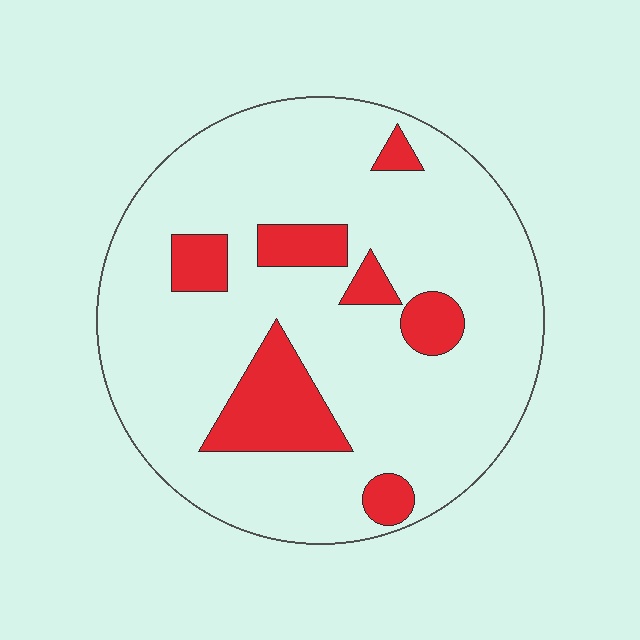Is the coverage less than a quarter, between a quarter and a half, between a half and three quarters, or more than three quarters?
Less than a quarter.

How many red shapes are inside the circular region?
7.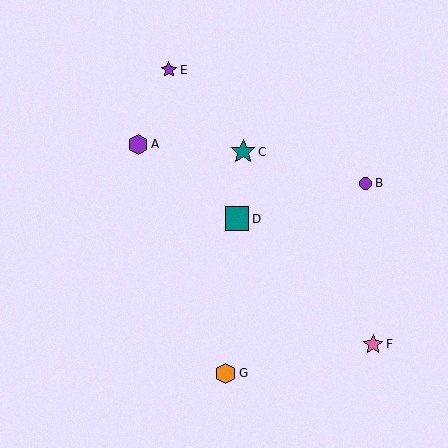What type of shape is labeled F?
Shape F is a pink star.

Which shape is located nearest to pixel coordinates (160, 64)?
The purple star (labeled E) at (169, 70) is nearest to that location.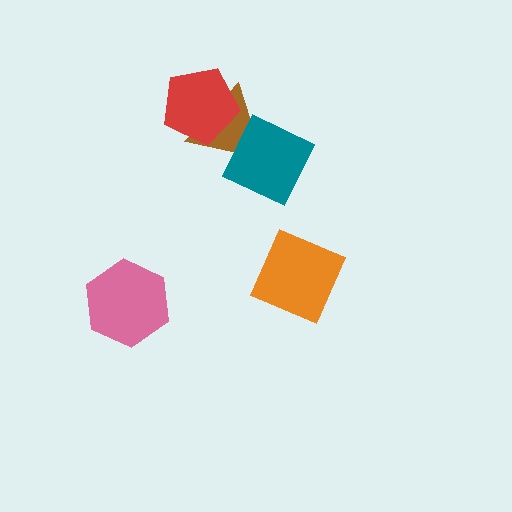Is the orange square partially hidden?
No, no other shape covers it.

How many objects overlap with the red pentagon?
1 object overlaps with the red pentagon.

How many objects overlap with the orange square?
0 objects overlap with the orange square.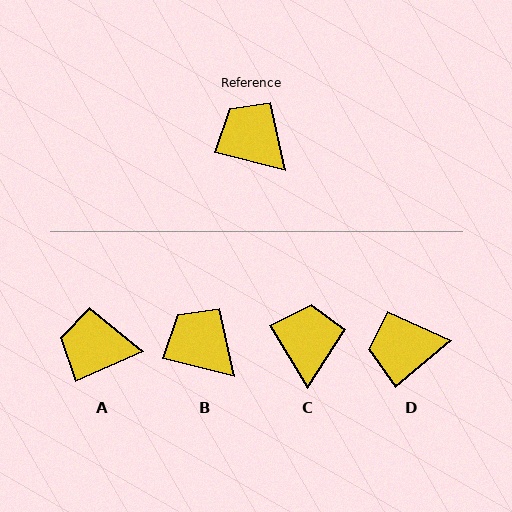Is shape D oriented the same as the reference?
No, it is off by about 54 degrees.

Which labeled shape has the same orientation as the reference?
B.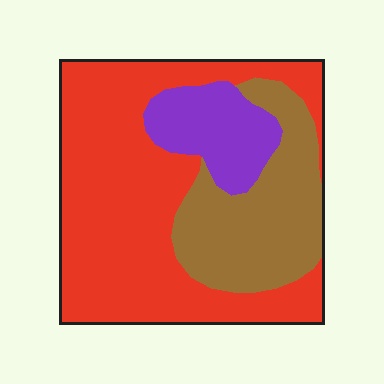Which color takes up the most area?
Red, at roughly 60%.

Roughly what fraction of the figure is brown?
Brown takes up between a quarter and a half of the figure.